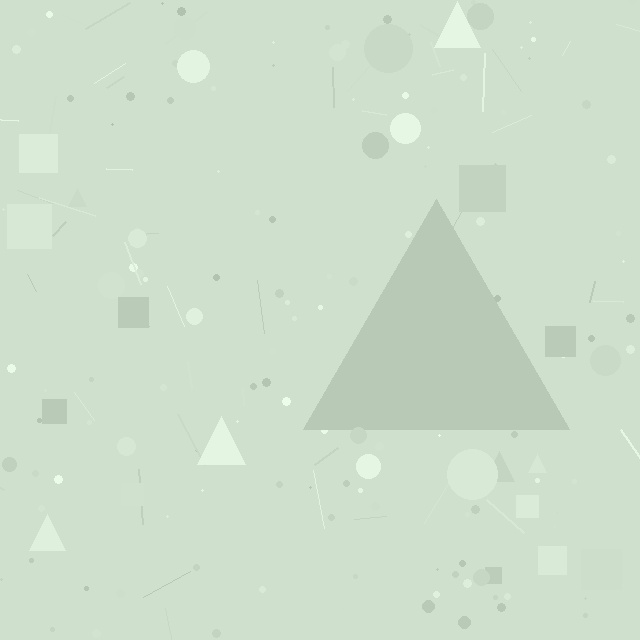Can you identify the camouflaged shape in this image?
The camouflaged shape is a triangle.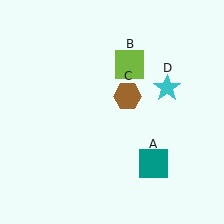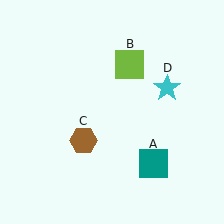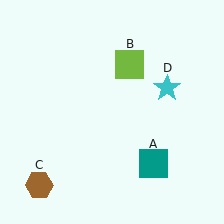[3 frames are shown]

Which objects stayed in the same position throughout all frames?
Teal square (object A) and lime square (object B) and cyan star (object D) remained stationary.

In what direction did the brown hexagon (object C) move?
The brown hexagon (object C) moved down and to the left.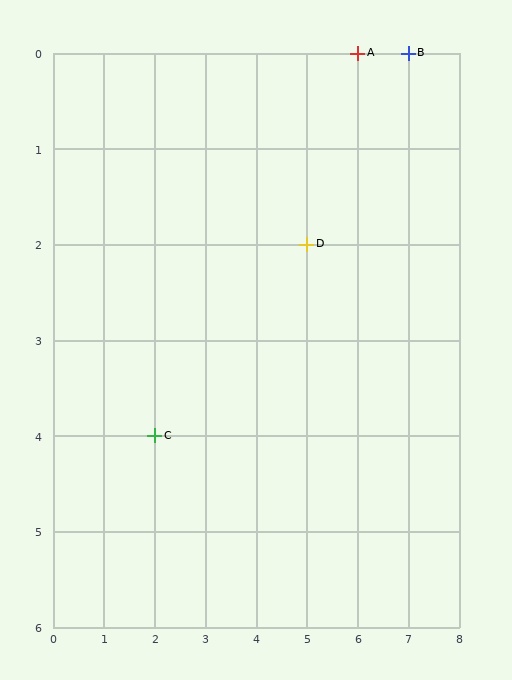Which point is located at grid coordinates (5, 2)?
Point D is at (5, 2).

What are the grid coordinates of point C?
Point C is at grid coordinates (2, 4).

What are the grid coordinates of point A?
Point A is at grid coordinates (6, 0).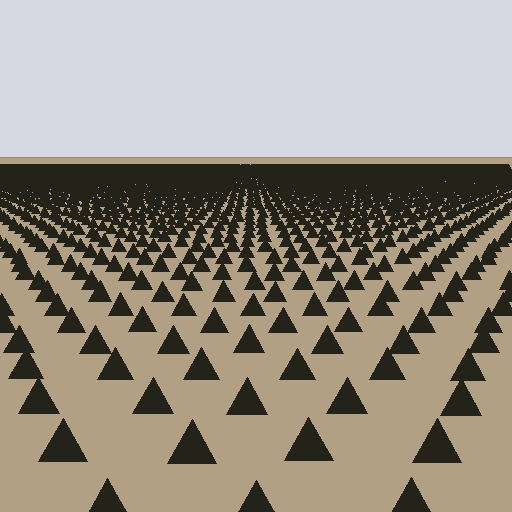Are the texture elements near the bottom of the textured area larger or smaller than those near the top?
Larger. Near the bottom, elements are closer to the viewer and appear at a bigger on-screen size.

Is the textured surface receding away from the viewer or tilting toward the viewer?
The surface is receding away from the viewer. Texture elements get smaller and denser toward the top.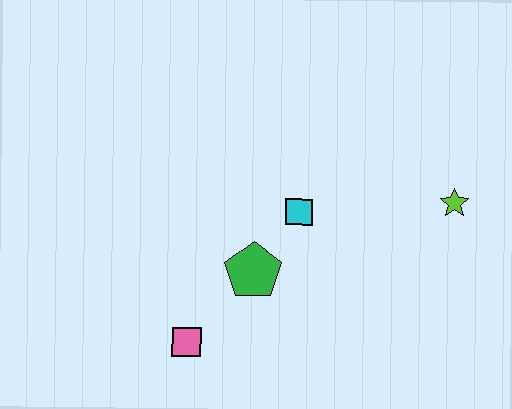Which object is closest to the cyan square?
The green pentagon is closest to the cyan square.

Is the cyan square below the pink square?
No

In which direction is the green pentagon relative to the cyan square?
The green pentagon is below the cyan square.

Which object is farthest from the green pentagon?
The lime star is farthest from the green pentagon.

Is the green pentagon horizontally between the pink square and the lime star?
Yes